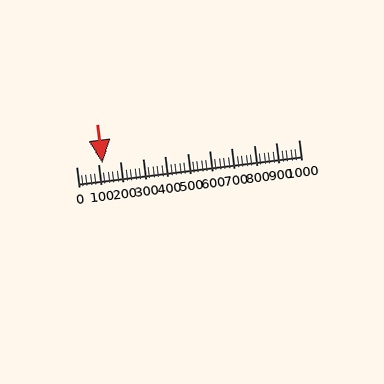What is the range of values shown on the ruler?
The ruler shows values from 0 to 1000.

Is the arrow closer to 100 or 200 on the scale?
The arrow is closer to 100.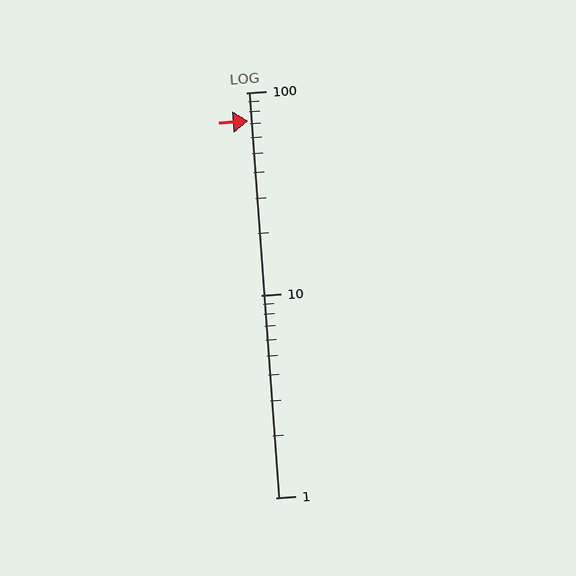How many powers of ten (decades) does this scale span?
The scale spans 2 decades, from 1 to 100.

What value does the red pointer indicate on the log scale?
The pointer indicates approximately 72.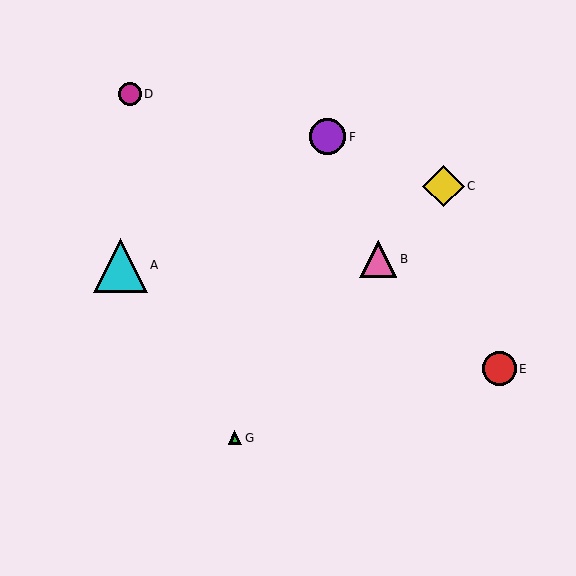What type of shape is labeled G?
Shape G is a green triangle.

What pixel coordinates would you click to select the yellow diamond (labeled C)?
Click at (443, 186) to select the yellow diamond C.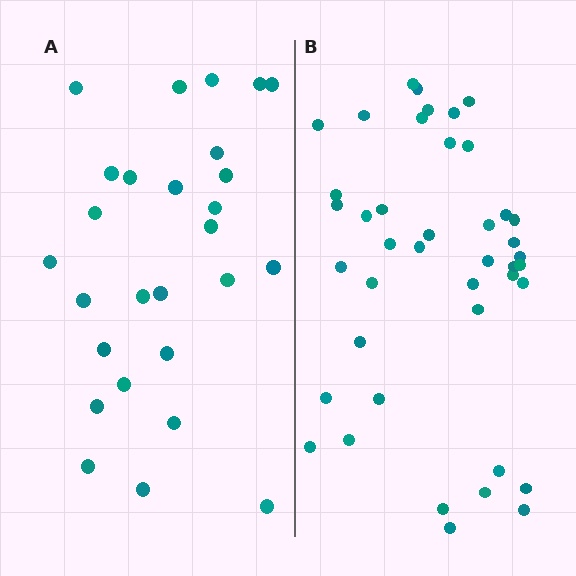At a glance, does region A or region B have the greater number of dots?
Region B (the right region) has more dots.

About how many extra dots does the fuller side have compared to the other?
Region B has approximately 15 more dots than region A.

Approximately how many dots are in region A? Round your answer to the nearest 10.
About 30 dots. (The exact count is 27, which rounds to 30.)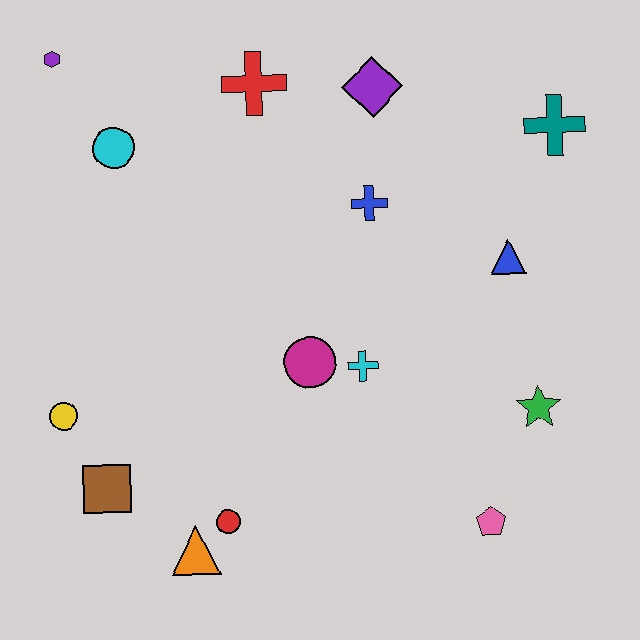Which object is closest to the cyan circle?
The purple hexagon is closest to the cyan circle.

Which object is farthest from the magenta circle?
The purple hexagon is farthest from the magenta circle.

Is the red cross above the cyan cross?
Yes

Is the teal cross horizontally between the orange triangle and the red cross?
No